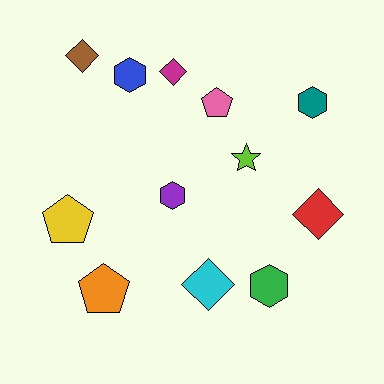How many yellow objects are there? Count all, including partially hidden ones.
There is 1 yellow object.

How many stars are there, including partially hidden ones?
There is 1 star.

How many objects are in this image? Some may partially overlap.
There are 12 objects.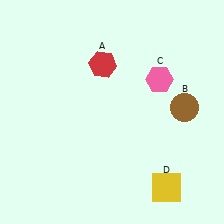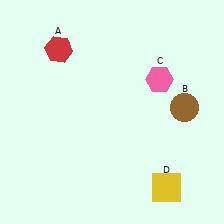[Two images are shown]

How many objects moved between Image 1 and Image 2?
1 object moved between the two images.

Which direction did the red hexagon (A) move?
The red hexagon (A) moved left.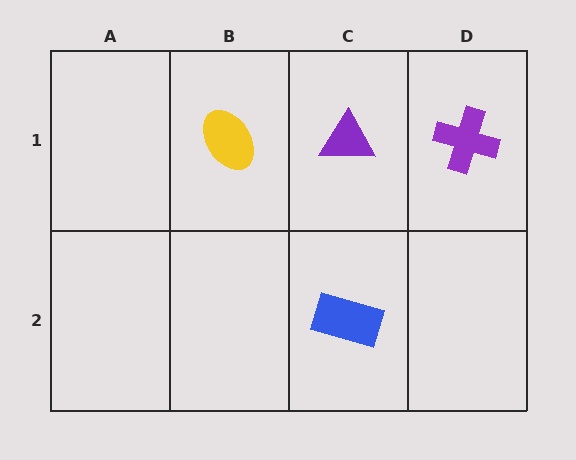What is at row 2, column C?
A blue rectangle.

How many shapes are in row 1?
3 shapes.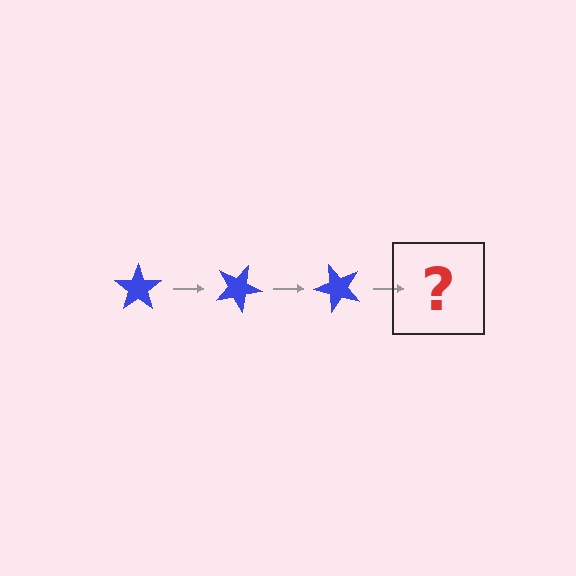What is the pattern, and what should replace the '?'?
The pattern is that the star rotates 25 degrees each step. The '?' should be a blue star rotated 75 degrees.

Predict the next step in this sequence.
The next step is a blue star rotated 75 degrees.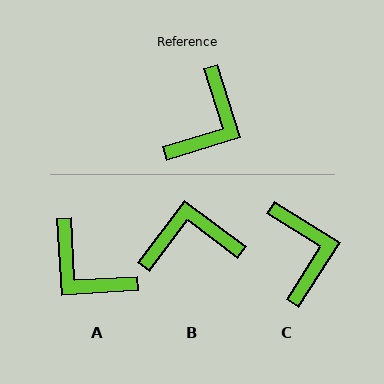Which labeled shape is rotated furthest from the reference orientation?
B, about 126 degrees away.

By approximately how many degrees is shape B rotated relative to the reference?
Approximately 126 degrees counter-clockwise.